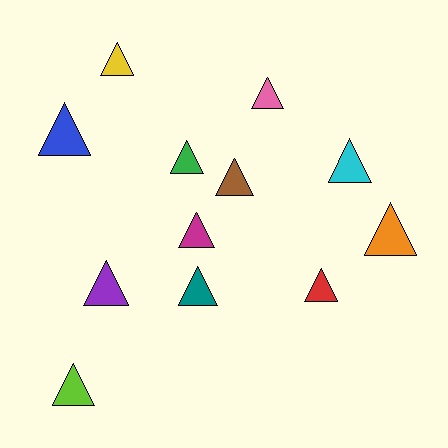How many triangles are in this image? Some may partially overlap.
There are 12 triangles.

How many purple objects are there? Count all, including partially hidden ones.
There is 1 purple object.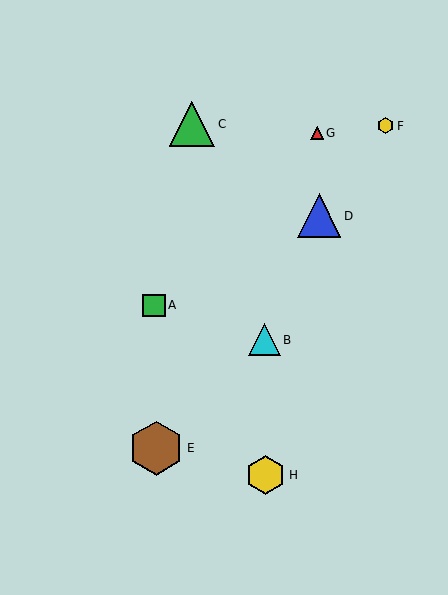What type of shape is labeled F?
Shape F is a yellow hexagon.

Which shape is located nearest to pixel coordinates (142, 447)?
The brown hexagon (labeled E) at (156, 448) is nearest to that location.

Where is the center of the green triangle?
The center of the green triangle is at (192, 124).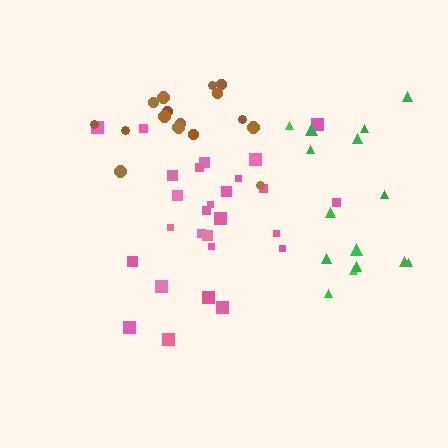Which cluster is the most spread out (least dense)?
Brown.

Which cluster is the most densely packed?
Pink.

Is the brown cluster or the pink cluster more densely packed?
Pink.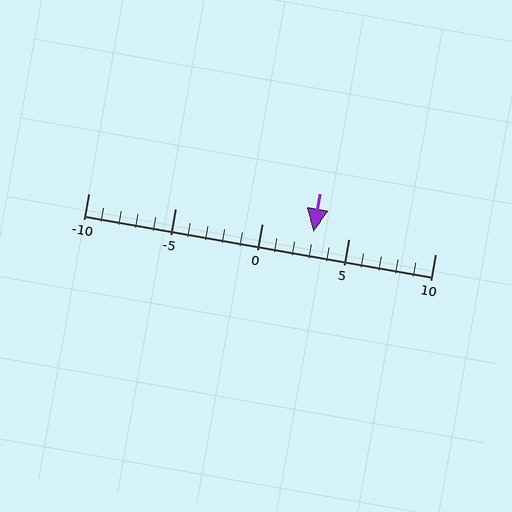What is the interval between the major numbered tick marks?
The major tick marks are spaced 5 units apart.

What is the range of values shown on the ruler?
The ruler shows values from -10 to 10.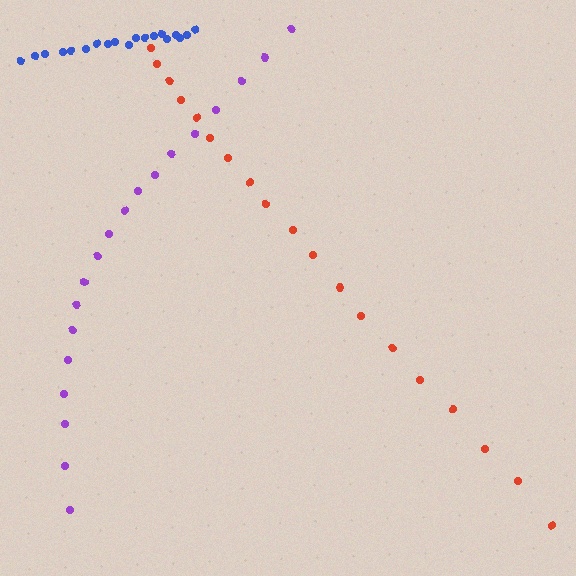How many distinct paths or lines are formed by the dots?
There are 3 distinct paths.